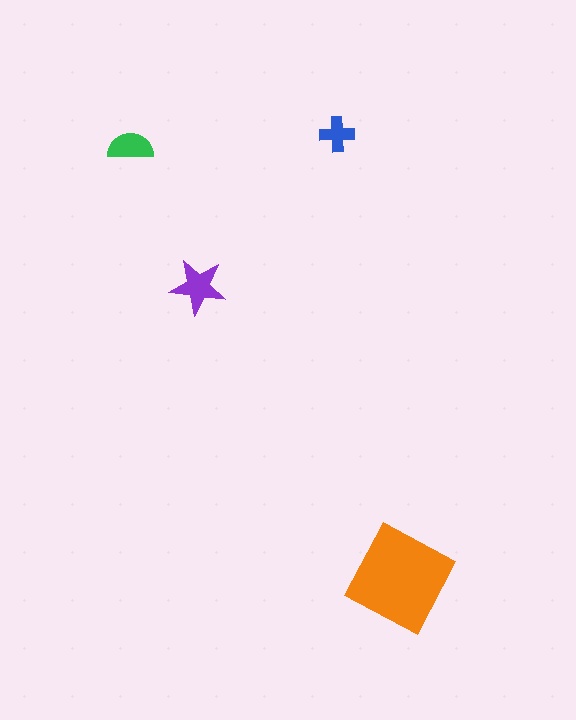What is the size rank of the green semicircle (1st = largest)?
3rd.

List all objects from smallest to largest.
The blue cross, the green semicircle, the purple star, the orange diamond.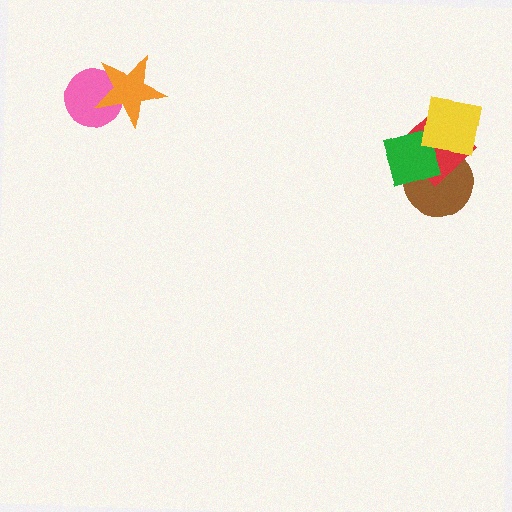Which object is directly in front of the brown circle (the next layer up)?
The red diamond is directly in front of the brown circle.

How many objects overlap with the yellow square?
2 objects overlap with the yellow square.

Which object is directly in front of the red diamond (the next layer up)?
The green diamond is directly in front of the red diamond.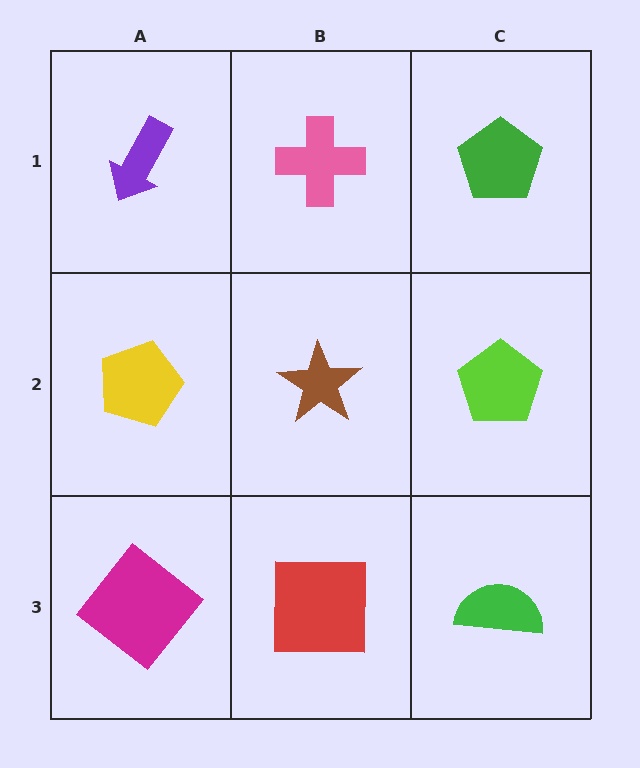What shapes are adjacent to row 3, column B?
A brown star (row 2, column B), a magenta diamond (row 3, column A), a green semicircle (row 3, column C).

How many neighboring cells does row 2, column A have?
3.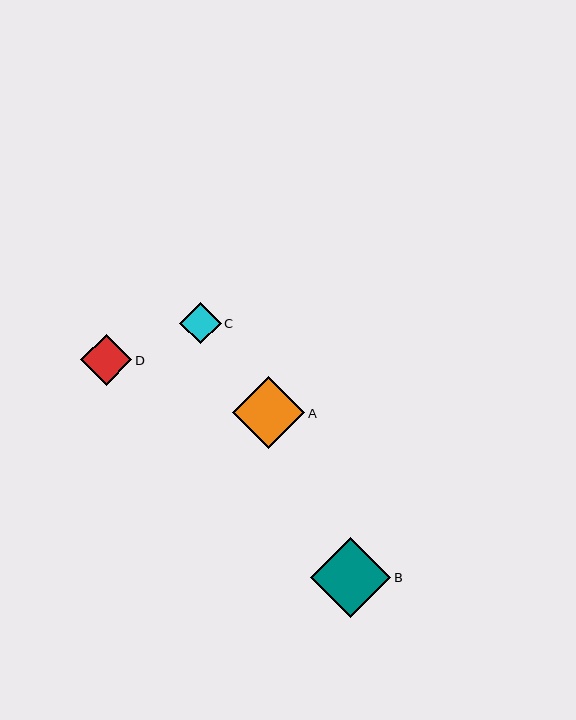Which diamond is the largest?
Diamond B is the largest with a size of approximately 80 pixels.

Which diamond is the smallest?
Diamond C is the smallest with a size of approximately 41 pixels.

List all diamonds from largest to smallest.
From largest to smallest: B, A, D, C.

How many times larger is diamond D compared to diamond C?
Diamond D is approximately 1.2 times the size of diamond C.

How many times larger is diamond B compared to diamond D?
Diamond B is approximately 1.6 times the size of diamond D.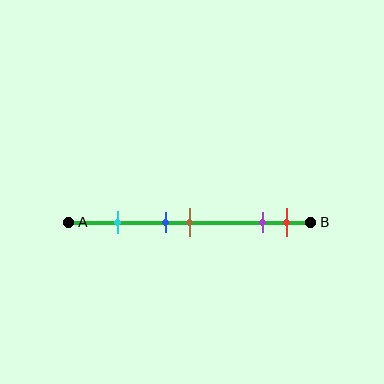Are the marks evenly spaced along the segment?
No, the marks are not evenly spaced.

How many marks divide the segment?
There are 5 marks dividing the segment.